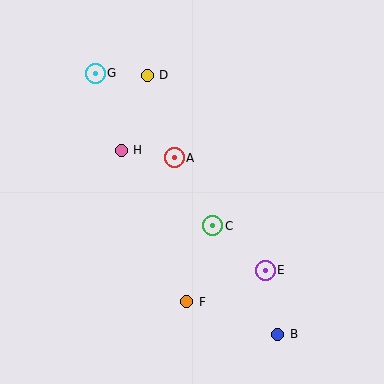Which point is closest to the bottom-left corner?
Point F is closest to the bottom-left corner.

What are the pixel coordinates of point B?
Point B is at (278, 334).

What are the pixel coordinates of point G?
Point G is at (95, 73).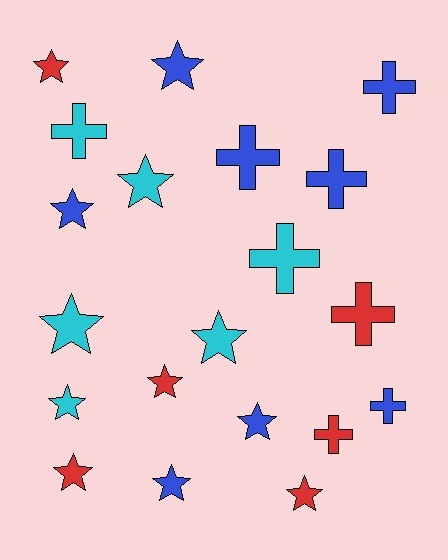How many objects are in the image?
There are 20 objects.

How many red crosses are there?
There are 2 red crosses.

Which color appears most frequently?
Blue, with 8 objects.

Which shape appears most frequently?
Star, with 12 objects.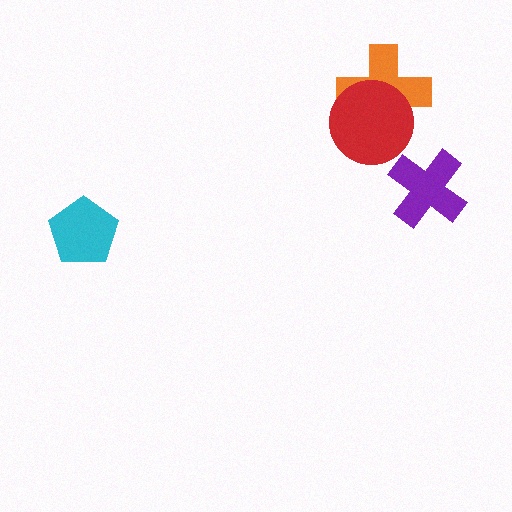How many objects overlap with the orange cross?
1 object overlaps with the orange cross.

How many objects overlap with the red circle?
1 object overlaps with the red circle.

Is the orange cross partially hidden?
Yes, it is partially covered by another shape.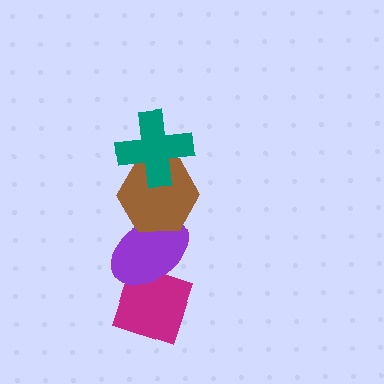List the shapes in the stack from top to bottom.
From top to bottom: the teal cross, the brown hexagon, the purple ellipse, the magenta diamond.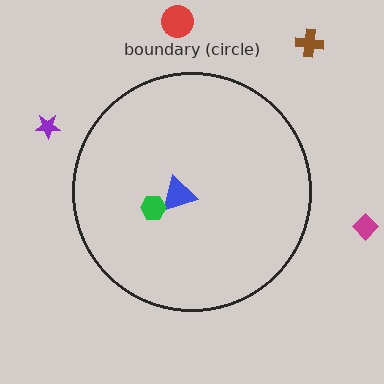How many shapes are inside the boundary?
2 inside, 4 outside.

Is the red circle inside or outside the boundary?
Outside.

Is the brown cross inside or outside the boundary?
Outside.